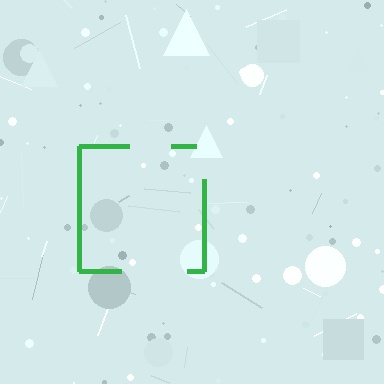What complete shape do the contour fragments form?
The contour fragments form a square.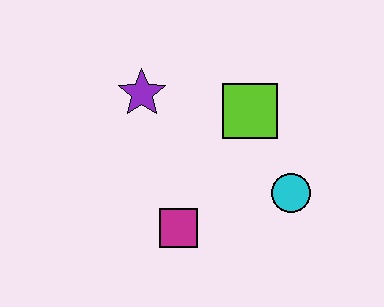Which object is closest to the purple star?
The lime square is closest to the purple star.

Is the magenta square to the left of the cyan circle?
Yes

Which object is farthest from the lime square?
The magenta square is farthest from the lime square.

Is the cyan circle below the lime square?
Yes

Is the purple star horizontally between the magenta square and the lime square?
No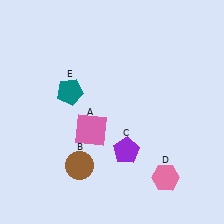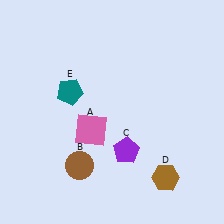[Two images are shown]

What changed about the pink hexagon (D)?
In Image 1, D is pink. In Image 2, it changed to brown.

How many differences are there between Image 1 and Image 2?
There is 1 difference between the two images.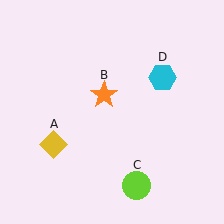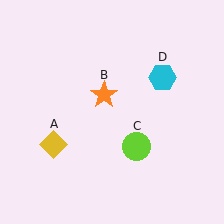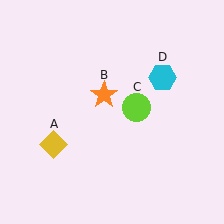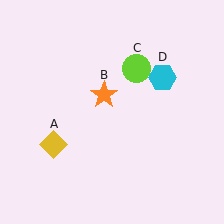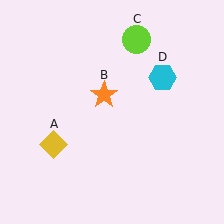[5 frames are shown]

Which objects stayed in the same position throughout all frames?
Yellow diamond (object A) and orange star (object B) and cyan hexagon (object D) remained stationary.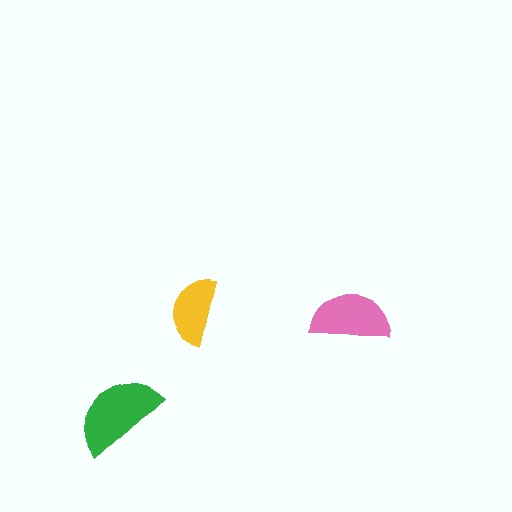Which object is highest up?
The pink semicircle is topmost.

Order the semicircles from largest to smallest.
the green one, the pink one, the yellow one.